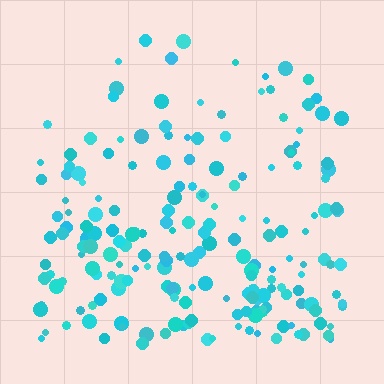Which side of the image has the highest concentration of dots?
The bottom.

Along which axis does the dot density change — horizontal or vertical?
Vertical.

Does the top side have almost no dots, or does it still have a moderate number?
Still a moderate number, just noticeably fewer than the bottom.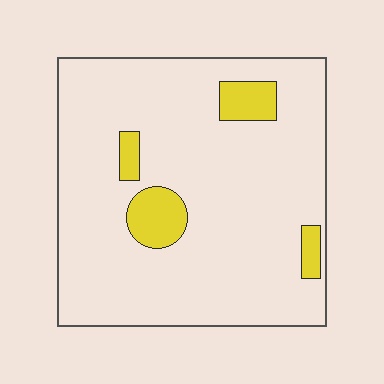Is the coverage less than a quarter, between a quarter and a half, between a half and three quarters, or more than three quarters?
Less than a quarter.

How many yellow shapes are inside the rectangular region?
4.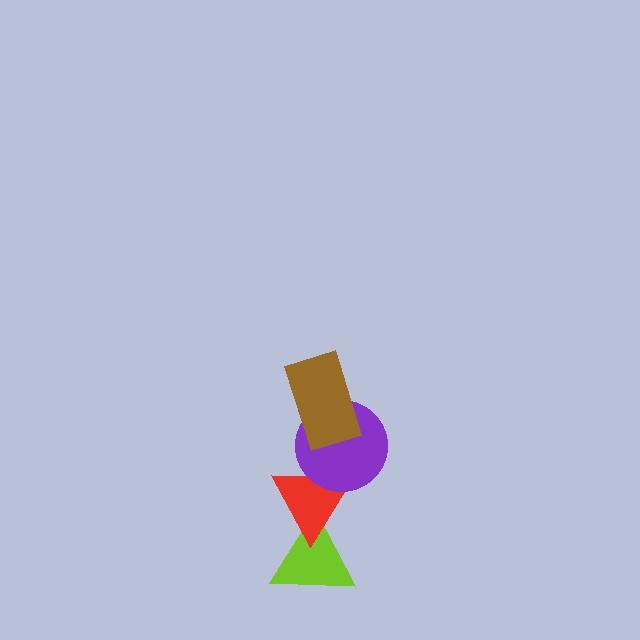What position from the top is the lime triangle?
The lime triangle is 4th from the top.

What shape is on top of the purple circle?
The brown rectangle is on top of the purple circle.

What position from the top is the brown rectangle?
The brown rectangle is 1st from the top.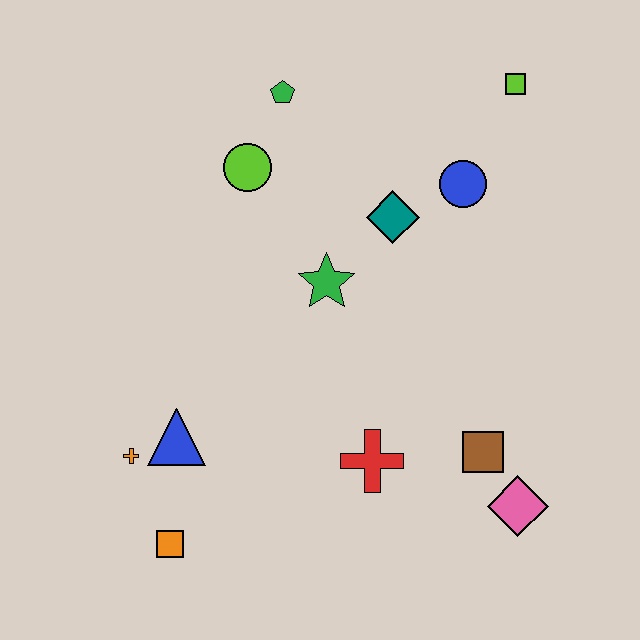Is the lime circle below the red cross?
No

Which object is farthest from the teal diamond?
The orange square is farthest from the teal diamond.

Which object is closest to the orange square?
The orange cross is closest to the orange square.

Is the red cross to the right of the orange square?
Yes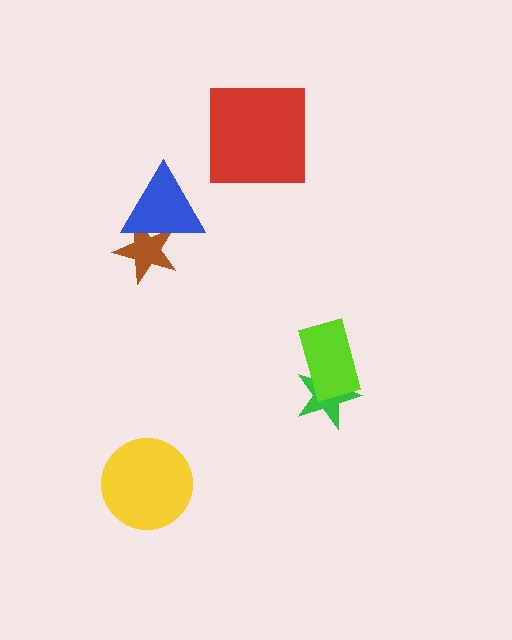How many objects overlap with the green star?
1 object overlaps with the green star.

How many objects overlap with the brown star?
1 object overlaps with the brown star.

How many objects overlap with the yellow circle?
0 objects overlap with the yellow circle.